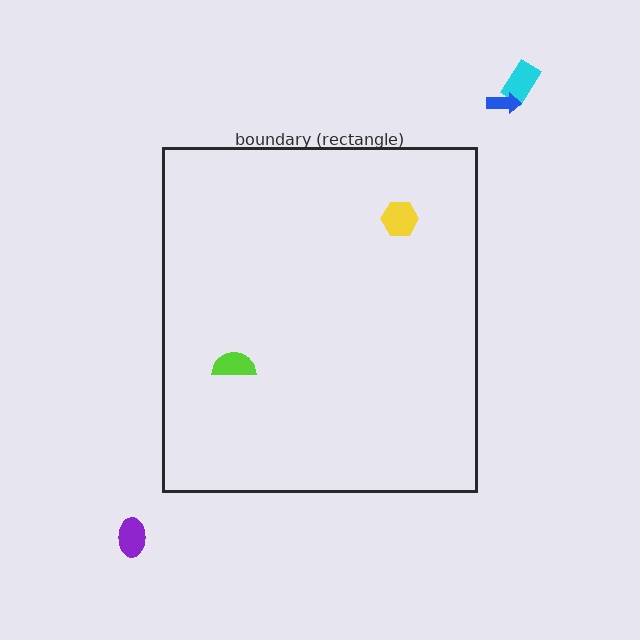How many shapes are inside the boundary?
2 inside, 3 outside.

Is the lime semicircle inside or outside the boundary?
Inside.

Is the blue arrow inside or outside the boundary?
Outside.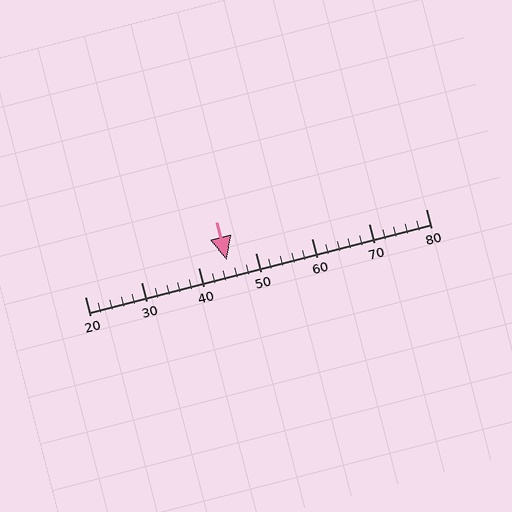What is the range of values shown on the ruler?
The ruler shows values from 20 to 80.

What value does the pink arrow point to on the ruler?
The pink arrow points to approximately 45.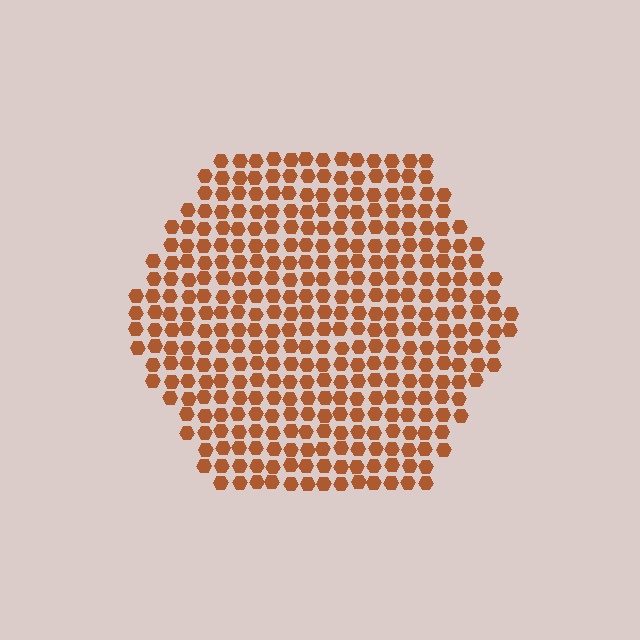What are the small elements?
The small elements are hexagons.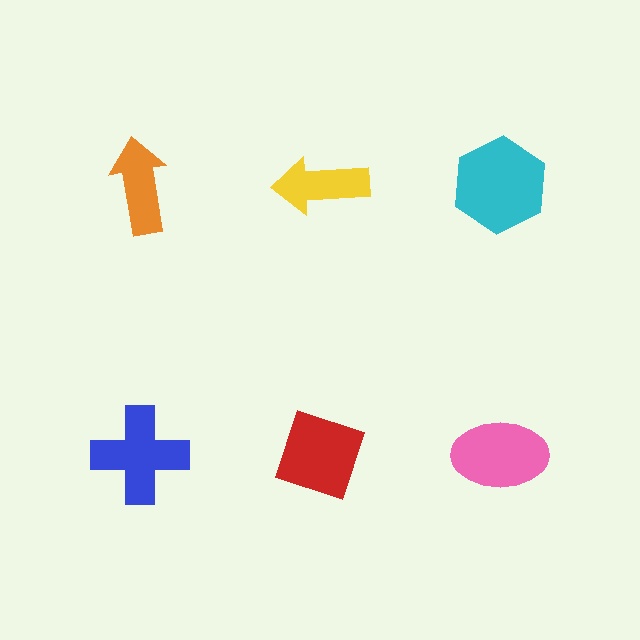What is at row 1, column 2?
A yellow arrow.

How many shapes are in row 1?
3 shapes.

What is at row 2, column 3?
A pink ellipse.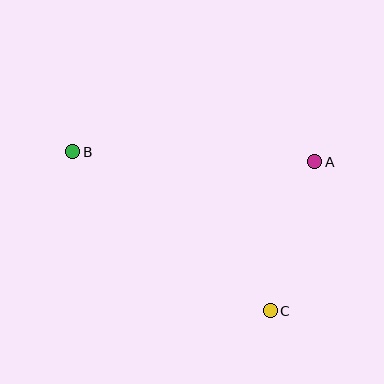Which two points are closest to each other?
Points A and C are closest to each other.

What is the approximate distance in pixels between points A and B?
The distance between A and B is approximately 242 pixels.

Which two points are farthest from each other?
Points B and C are farthest from each other.